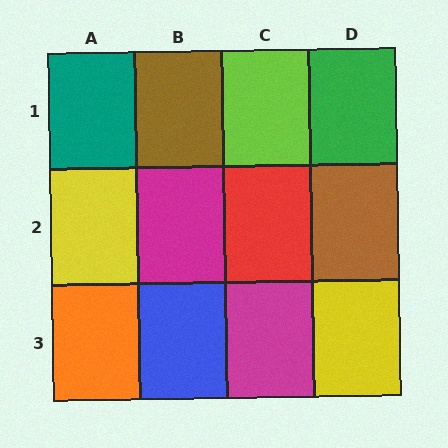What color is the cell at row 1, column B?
Brown.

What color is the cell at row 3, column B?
Blue.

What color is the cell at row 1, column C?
Lime.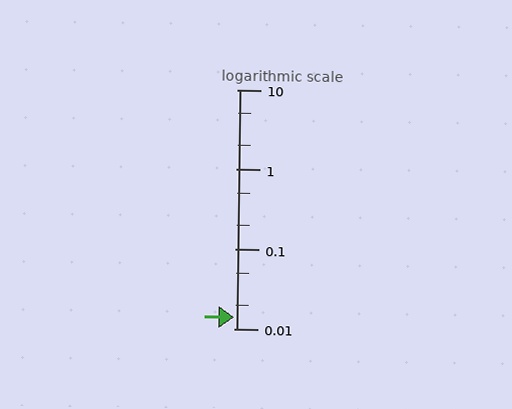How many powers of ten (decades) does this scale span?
The scale spans 3 decades, from 0.01 to 10.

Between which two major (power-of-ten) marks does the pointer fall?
The pointer is between 0.01 and 0.1.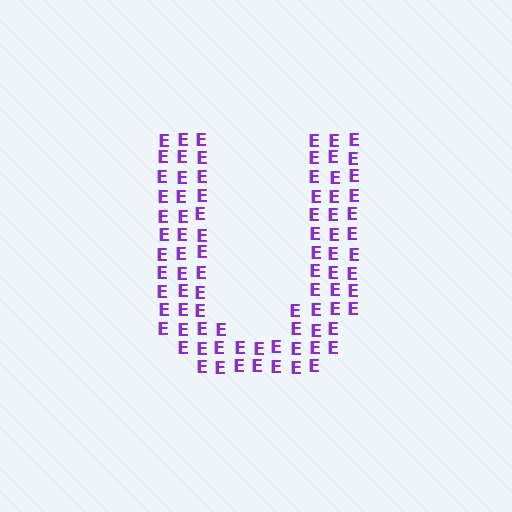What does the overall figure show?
The overall figure shows the letter U.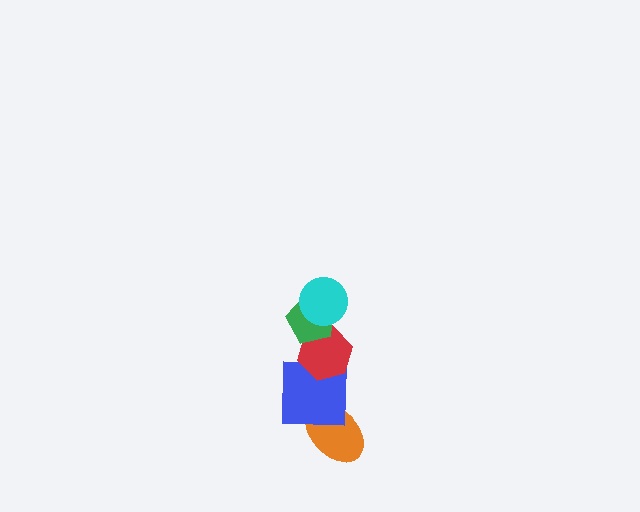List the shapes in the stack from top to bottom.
From top to bottom: the cyan circle, the green pentagon, the red hexagon, the blue square, the orange ellipse.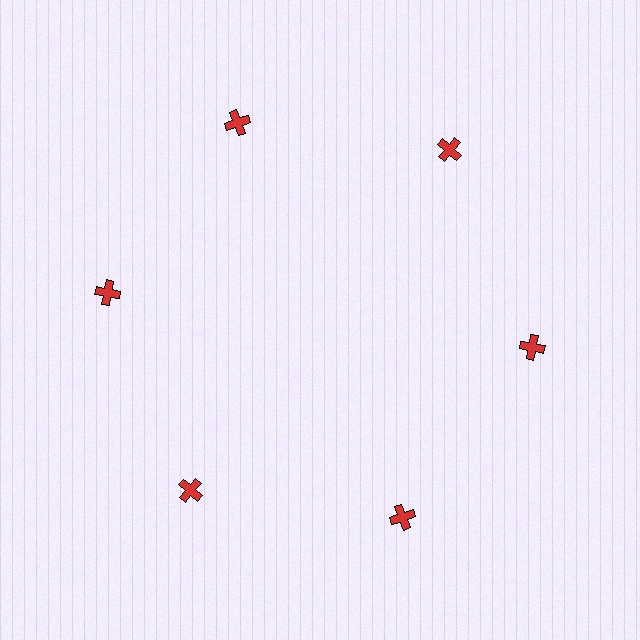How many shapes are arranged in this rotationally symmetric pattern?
There are 6 shapes, arranged in 6 groups of 1.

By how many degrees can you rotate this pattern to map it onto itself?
The pattern maps onto itself every 60 degrees of rotation.